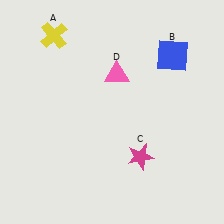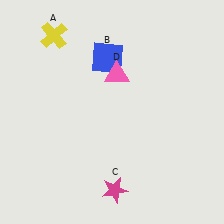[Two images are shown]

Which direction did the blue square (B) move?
The blue square (B) moved left.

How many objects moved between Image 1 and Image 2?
2 objects moved between the two images.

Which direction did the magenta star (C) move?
The magenta star (C) moved down.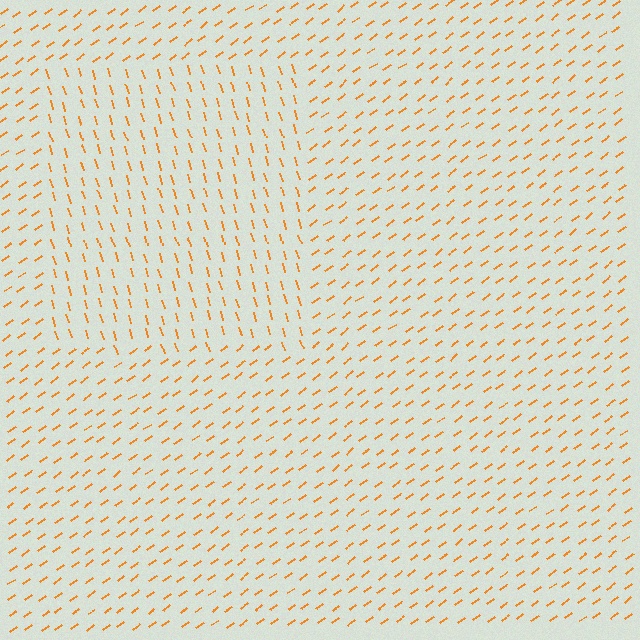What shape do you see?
I see a rectangle.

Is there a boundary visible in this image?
Yes, there is a texture boundary formed by a change in line orientation.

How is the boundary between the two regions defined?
The boundary is defined purely by a change in line orientation (approximately 70 degrees difference). All lines are the same color and thickness.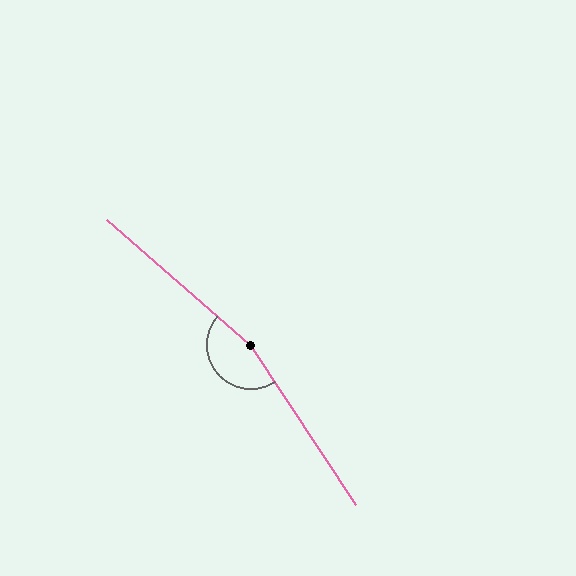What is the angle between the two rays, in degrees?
Approximately 164 degrees.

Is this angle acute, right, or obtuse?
It is obtuse.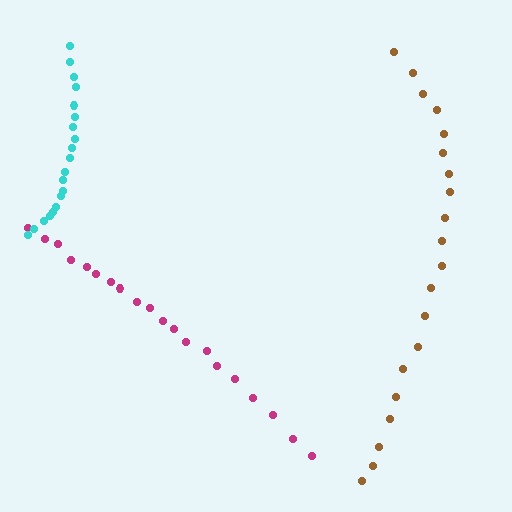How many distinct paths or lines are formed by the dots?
There are 3 distinct paths.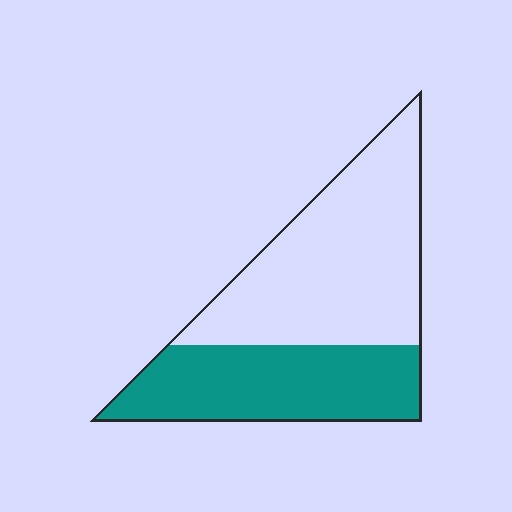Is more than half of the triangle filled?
No.